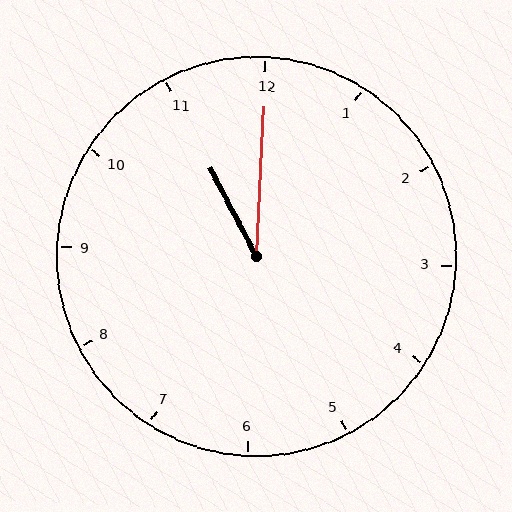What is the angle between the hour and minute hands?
Approximately 30 degrees.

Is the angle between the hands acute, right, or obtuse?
It is acute.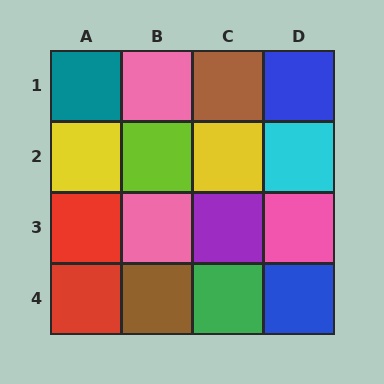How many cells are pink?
3 cells are pink.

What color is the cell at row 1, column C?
Brown.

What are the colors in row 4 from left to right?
Red, brown, green, blue.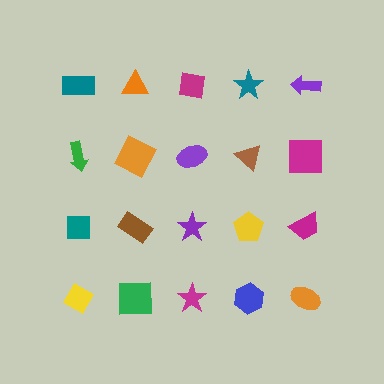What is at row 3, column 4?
A yellow pentagon.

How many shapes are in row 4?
5 shapes.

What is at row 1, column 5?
A purple arrow.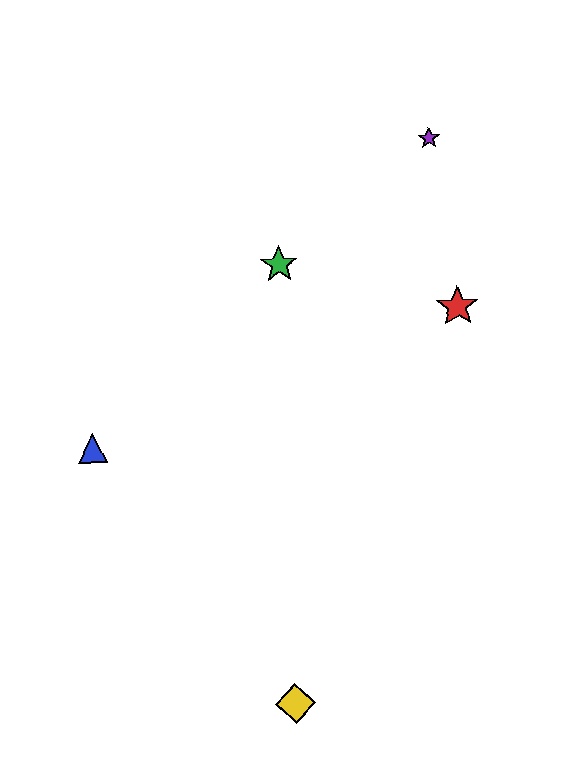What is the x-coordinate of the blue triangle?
The blue triangle is at x≈93.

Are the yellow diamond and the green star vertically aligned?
Yes, both are at x≈295.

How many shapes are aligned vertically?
2 shapes (the green star, the yellow diamond) are aligned vertically.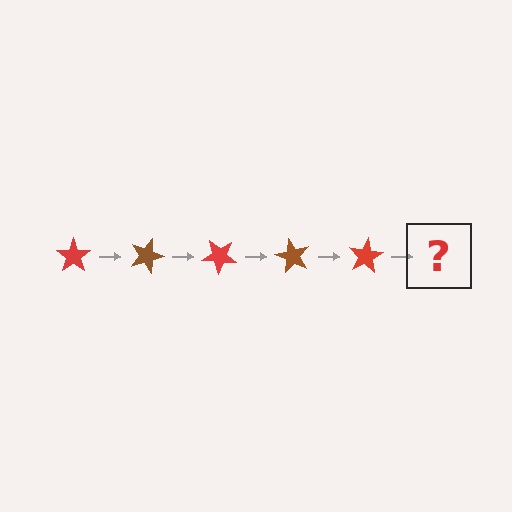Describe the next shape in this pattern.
It should be a brown star, rotated 100 degrees from the start.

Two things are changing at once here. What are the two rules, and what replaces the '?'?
The two rules are that it rotates 20 degrees each step and the color cycles through red and brown. The '?' should be a brown star, rotated 100 degrees from the start.